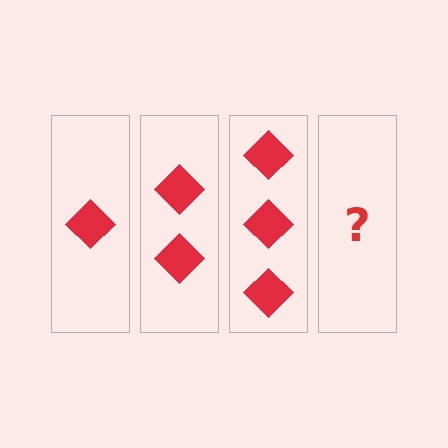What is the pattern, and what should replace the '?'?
The pattern is that each step adds one more diamond. The '?' should be 4 diamonds.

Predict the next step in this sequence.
The next step is 4 diamonds.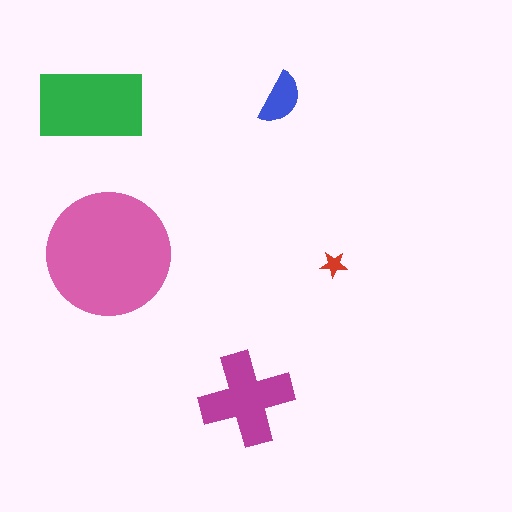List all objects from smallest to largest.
The red star, the blue semicircle, the magenta cross, the green rectangle, the pink circle.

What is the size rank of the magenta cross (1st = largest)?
3rd.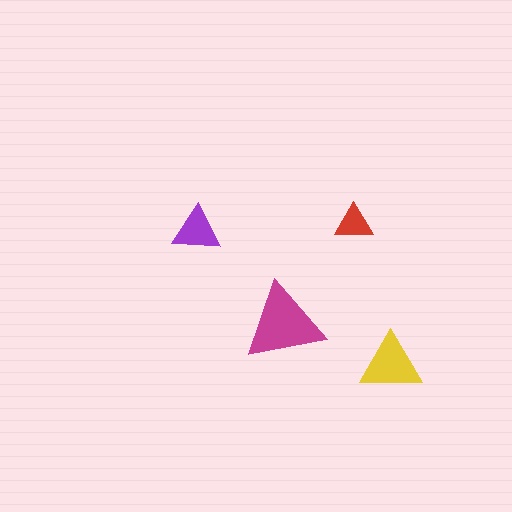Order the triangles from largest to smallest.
the magenta one, the yellow one, the purple one, the red one.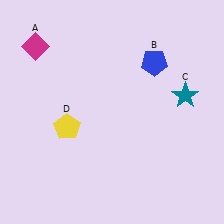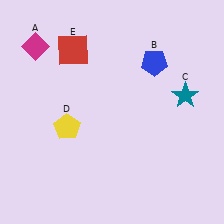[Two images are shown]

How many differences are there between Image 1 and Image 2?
There is 1 difference between the two images.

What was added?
A red square (E) was added in Image 2.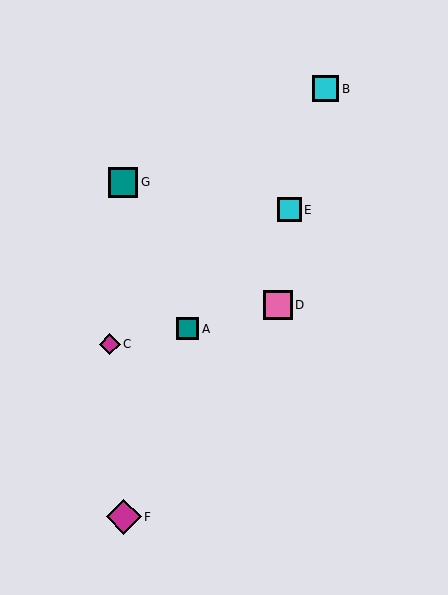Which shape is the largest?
The magenta diamond (labeled F) is the largest.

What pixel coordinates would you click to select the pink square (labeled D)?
Click at (278, 305) to select the pink square D.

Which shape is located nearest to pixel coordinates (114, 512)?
The magenta diamond (labeled F) at (124, 517) is nearest to that location.